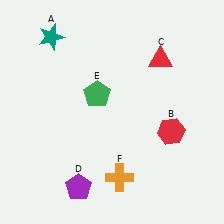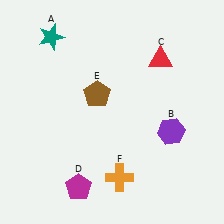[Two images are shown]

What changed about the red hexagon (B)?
In Image 1, B is red. In Image 2, it changed to purple.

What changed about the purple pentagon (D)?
In Image 1, D is purple. In Image 2, it changed to magenta.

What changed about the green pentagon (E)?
In Image 1, E is green. In Image 2, it changed to brown.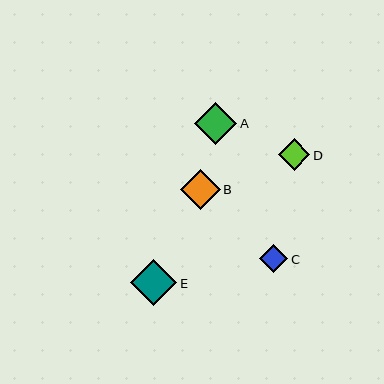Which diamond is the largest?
Diamond E is the largest with a size of approximately 46 pixels.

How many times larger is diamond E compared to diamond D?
Diamond E is approximately 1.5 times the size of diamond D.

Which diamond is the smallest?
Diamond C is the smallest with a size of approximately 28 pixels.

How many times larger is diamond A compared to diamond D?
Diamond A is approximately 1.3 times the size of diamond D.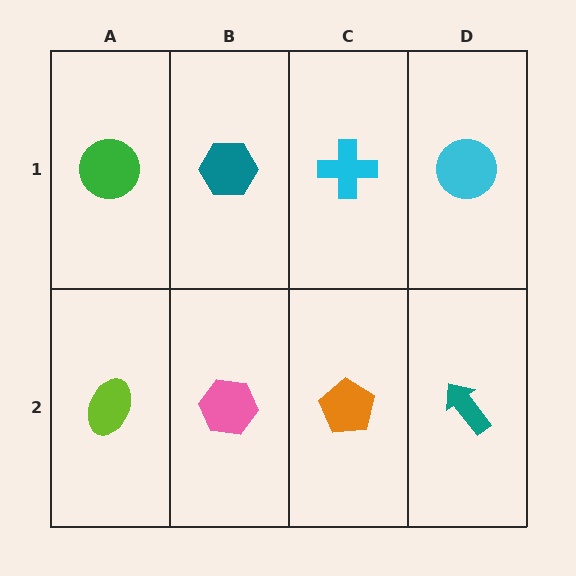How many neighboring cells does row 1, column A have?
2.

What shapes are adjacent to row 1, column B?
A pink hexagon (row 2, column B), a green circle (row 1, column A), a cyan cross (row 1, column C).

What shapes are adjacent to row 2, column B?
A teal hexagon (row 1, column B), a lime ellipse (row 2, column A), an orange pentagon (row 2, column C).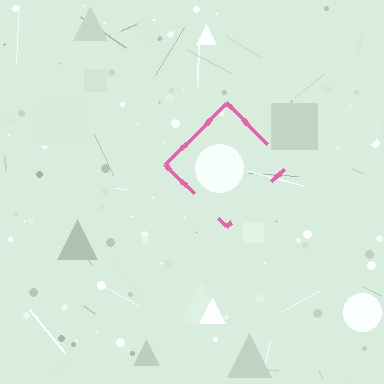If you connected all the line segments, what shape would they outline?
They would outline a diamond.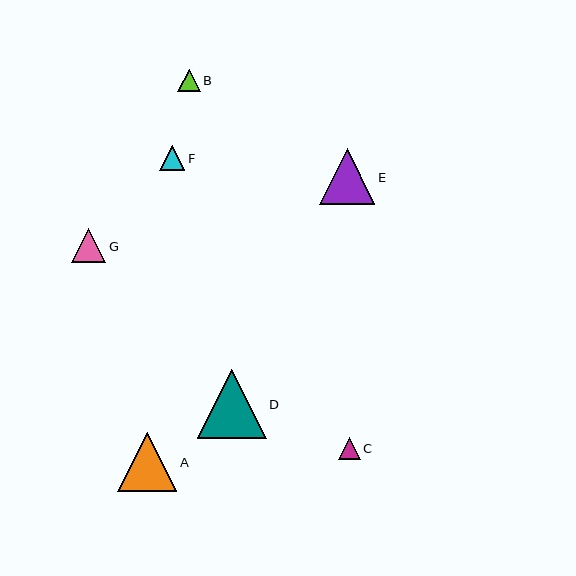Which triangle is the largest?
Triangle D is the largest with a size of approximately 69 pixels.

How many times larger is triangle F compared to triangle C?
Triangle F is approximately 1.2 times the size of triangle C.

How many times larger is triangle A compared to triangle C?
Triangle A is approximately 2.7 times the size of triangle C.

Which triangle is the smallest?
Triangle C is the smallest with a size of approximately 22 pixels.